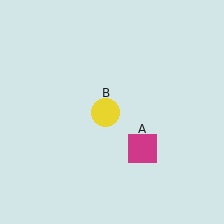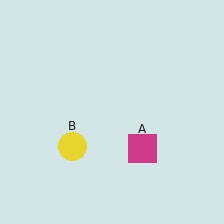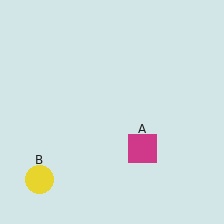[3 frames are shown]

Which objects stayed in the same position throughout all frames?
Magenta square (object A) remained stationary.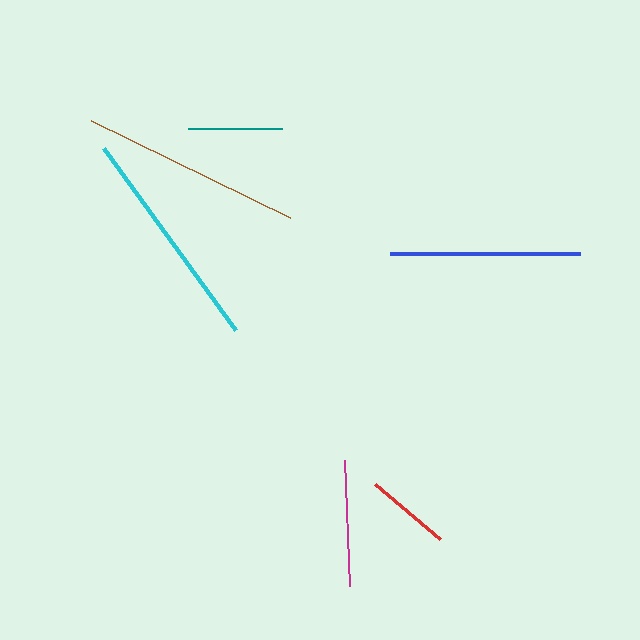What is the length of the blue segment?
The blue segment is approximately 190 pixels long.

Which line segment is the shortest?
The red line is the shortest at approximately 85 pixels.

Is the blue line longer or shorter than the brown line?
The brown line is longer than the blue line.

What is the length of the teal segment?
The teal segment is approximately 94 pixels long.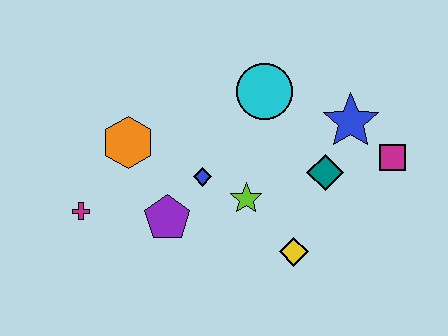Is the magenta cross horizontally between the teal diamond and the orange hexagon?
No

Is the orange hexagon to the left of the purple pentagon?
Yes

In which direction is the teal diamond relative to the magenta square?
The teal diamond is to the left of the magenta square.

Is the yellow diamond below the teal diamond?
Yes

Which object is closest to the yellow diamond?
The lime star is closest to the yellow diamond.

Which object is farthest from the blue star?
The magenta cross is farthest from the blue star.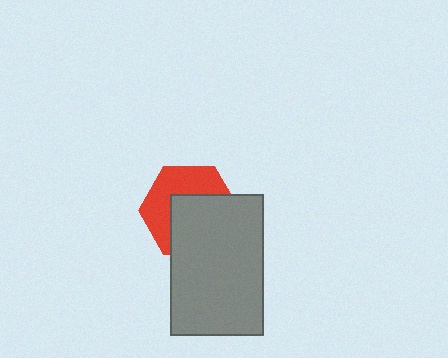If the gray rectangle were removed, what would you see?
You would see the complete red hexagon.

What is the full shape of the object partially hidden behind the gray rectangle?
The partially hidden object is a red hexagon.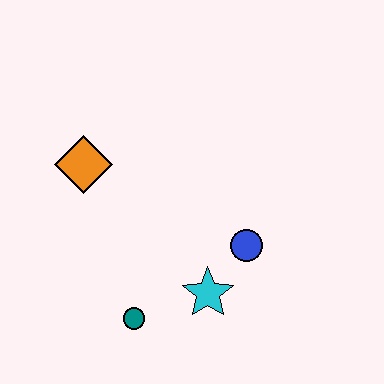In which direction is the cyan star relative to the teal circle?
The cyan star is to the right of the teal circle.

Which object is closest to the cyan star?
The blue circle is closest to the cyan star.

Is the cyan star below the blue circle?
Yes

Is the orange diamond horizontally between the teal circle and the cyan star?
No